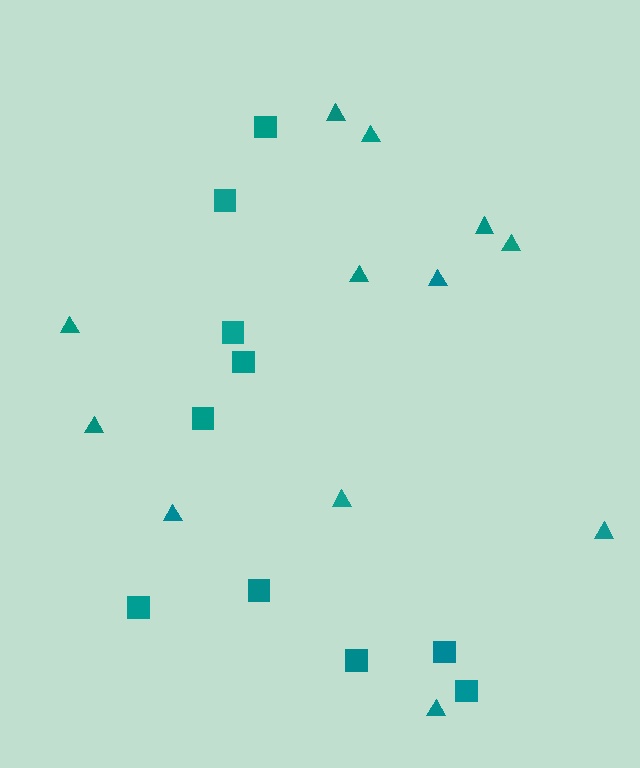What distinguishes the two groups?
There are 2 groups: one group of triangles (12) and one group of squares (10).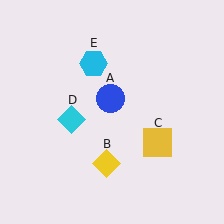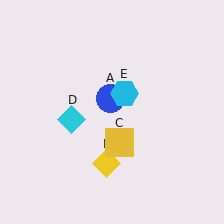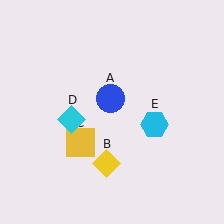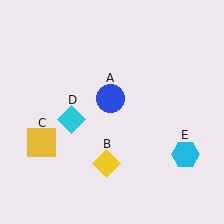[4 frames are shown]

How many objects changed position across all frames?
2 objects changed position: yellow square (object C), cyan hexagon (object E).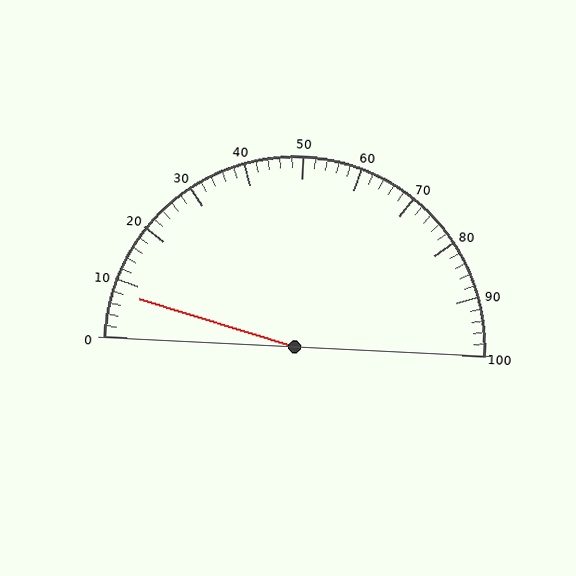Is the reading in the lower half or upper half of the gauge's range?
The reading is in the lower half of the range (0 to 100).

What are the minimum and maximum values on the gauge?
The gauge ranges from 0 to 100.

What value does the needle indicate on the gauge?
The needle indicates approximately 8.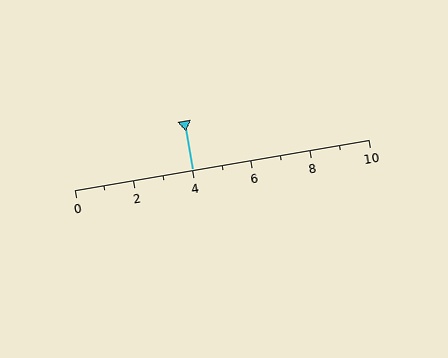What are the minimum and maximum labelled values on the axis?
The axis runs from 0 to 10.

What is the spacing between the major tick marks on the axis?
The major ticks are spaced 2 apart.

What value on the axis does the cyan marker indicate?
The marker indicates approximately 4.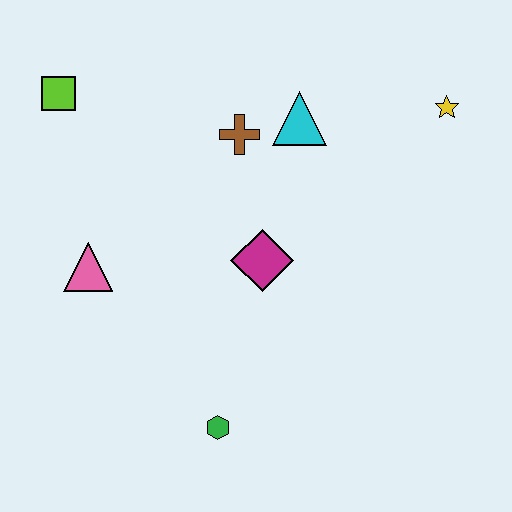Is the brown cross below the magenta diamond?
No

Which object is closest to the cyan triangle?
The brown cross is closest to the cyan triangle.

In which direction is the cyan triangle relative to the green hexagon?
The cyan triangle is above the green hexagon.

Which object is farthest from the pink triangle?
The yellow star is farthest from the pink triangle.